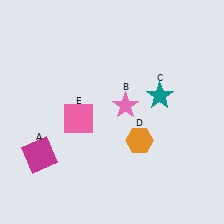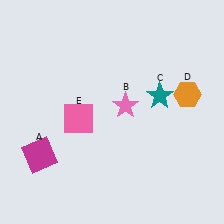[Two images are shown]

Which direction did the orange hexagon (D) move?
The orange hexagon (D) moved right.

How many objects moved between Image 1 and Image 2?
1 object moved between the two images.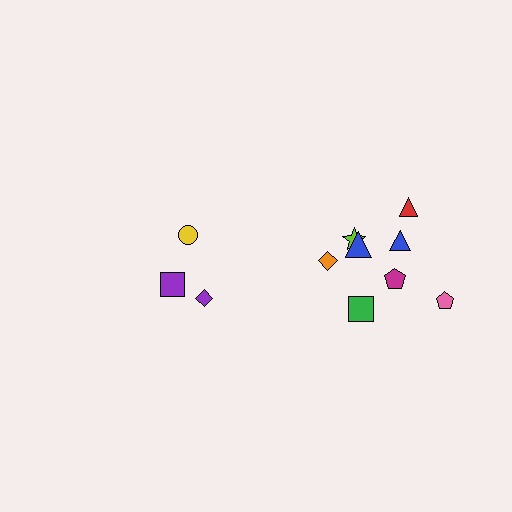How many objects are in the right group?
There are 8 objects.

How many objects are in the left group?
There are 3 objects.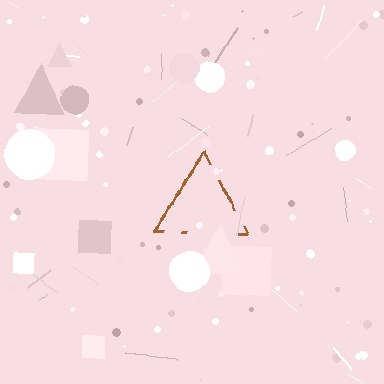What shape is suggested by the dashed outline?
The dashed outline suggests a triangle.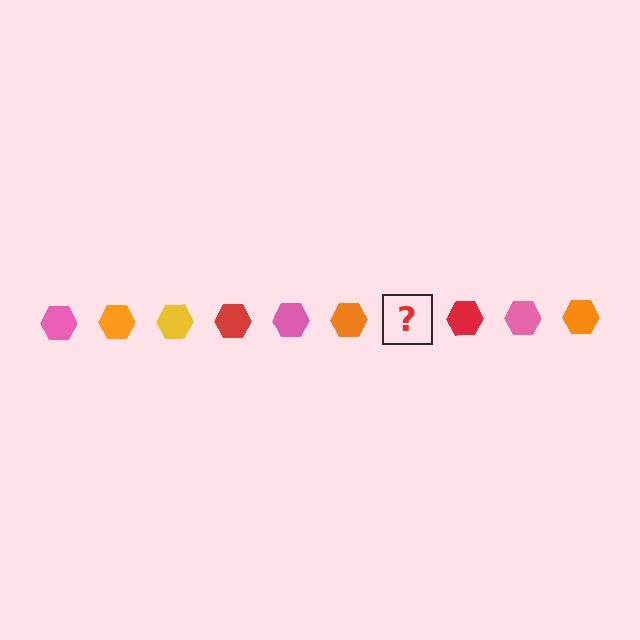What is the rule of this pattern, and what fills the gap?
The rule is that the pattern cycles through pink, orange, yellow, red hexagons. The gap should be filled with a yellow hexagon.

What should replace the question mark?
The question mark should be replaced with a yellow hexagon.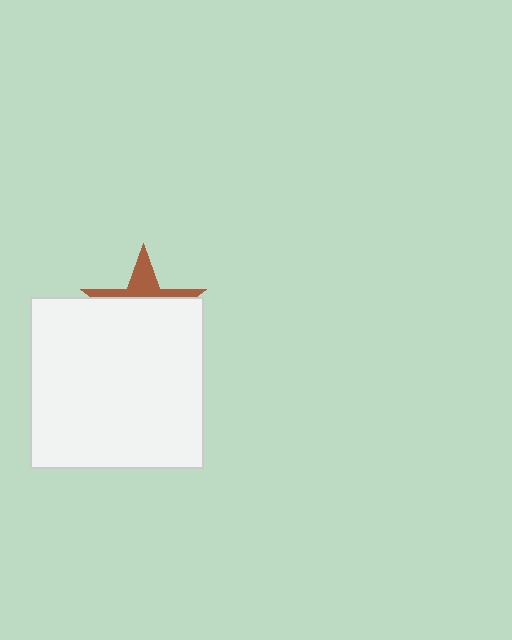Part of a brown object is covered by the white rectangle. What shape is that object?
It is a star.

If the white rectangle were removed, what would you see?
You would see the complete brown star.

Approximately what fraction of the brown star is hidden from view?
Roughly 67% of the brown star is hidden behind the white rectangle.